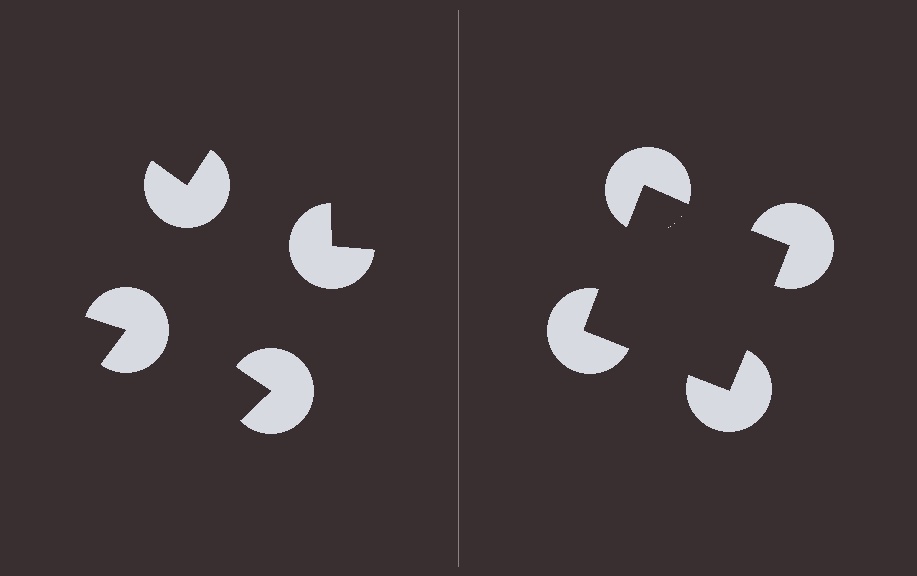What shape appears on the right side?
An illusory square.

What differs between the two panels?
The pac-man discs are positioned identically on both sides; only the wedge orientations differ. On the right they align to a square; on the left they are misaligned.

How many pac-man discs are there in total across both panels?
8 — 4 on each side.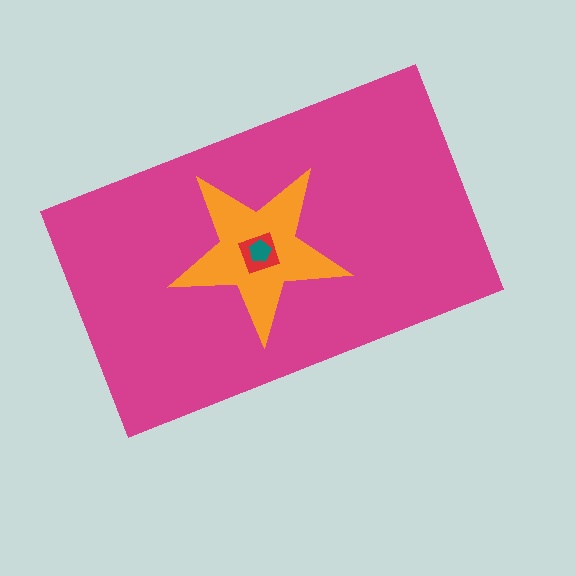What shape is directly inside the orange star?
The red diamond.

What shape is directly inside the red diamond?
The teal pentagon.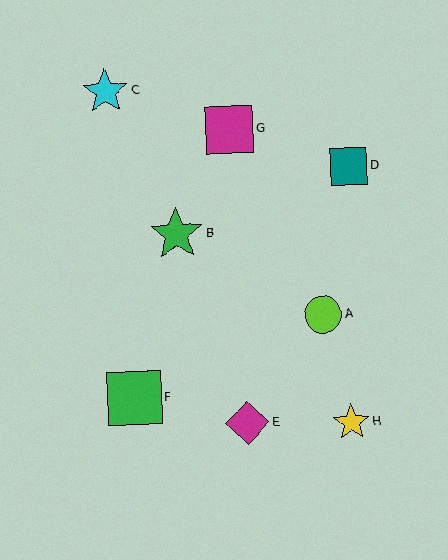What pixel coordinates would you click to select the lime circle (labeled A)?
Click at (323, 315) to select the lime circle A.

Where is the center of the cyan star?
The center of the cyan star is at (105, 92).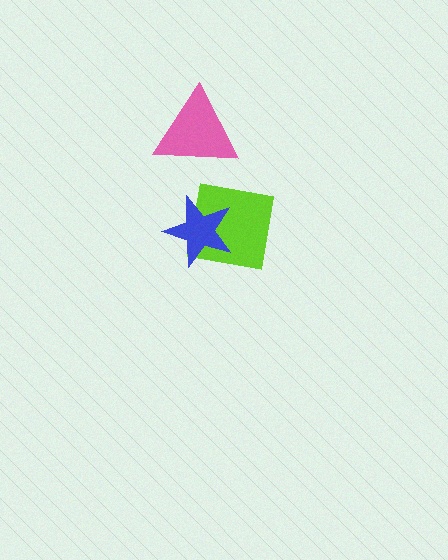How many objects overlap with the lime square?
1 object overlaps with the lime square.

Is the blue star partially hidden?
No, no other shape covers it.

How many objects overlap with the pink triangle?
0 objects overlap with the pink triangle.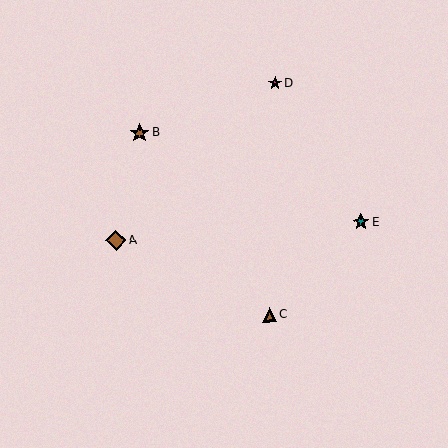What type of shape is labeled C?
Shape C is a brown triangle.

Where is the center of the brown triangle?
The center of the brown triangle is at (270, 315).